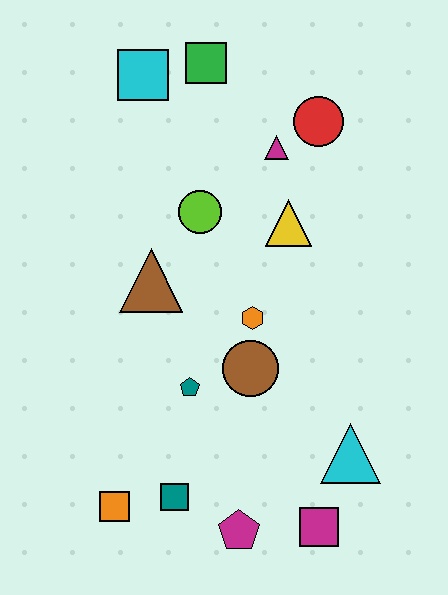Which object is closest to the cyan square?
The green square is closest to the cyan square.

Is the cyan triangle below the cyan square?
Yes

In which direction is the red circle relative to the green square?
The red circle is to the right of the green square.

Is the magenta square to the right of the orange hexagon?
Yes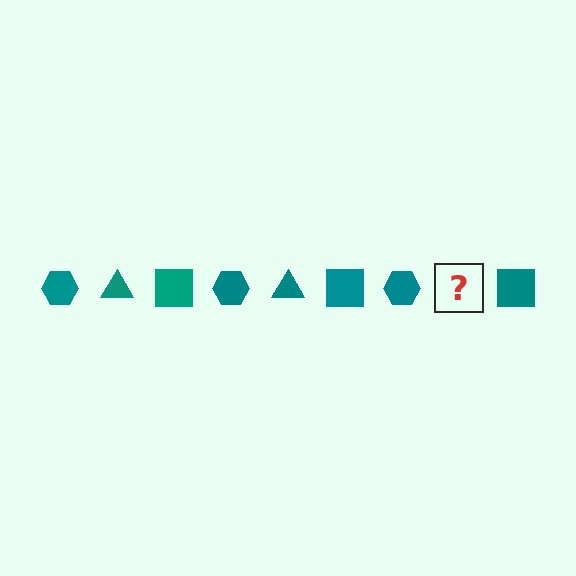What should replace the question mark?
The question mark should be replaced with a teal triangle.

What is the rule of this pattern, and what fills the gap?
The rule is that the pattern cycles through hexagon, triangle, square shapes in teal. The gap should be filled with a teal triangle.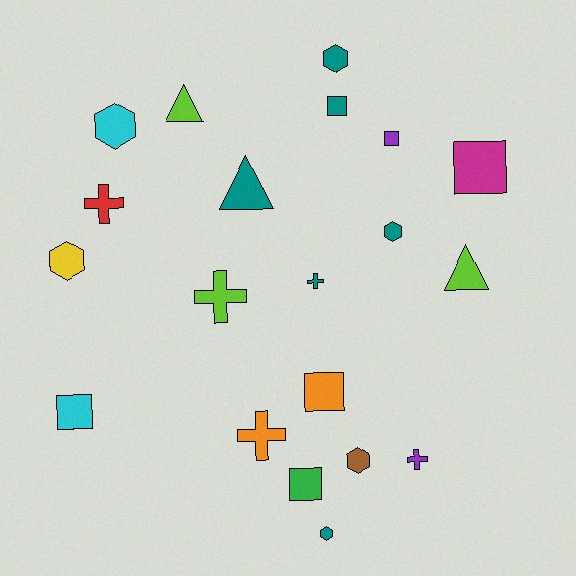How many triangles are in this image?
There are 3 triangles.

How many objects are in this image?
There are 20 objects.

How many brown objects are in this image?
There is 1 brown object.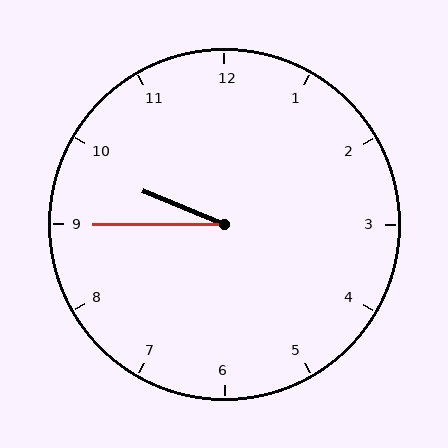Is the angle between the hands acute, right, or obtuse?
It is acute.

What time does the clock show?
9:45.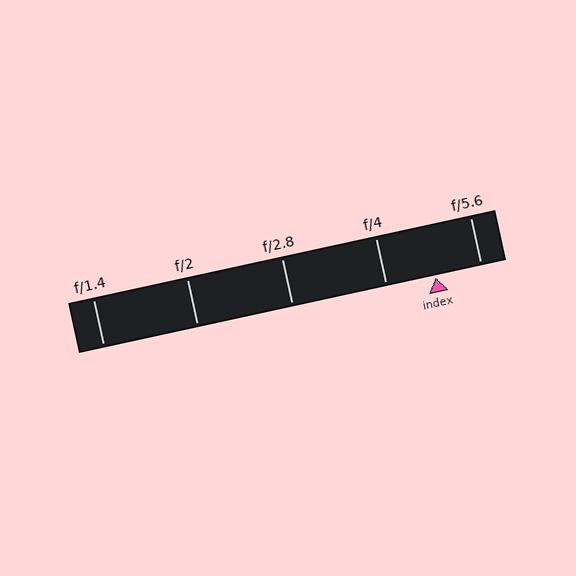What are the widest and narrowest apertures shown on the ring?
The widest aperture shown is f/1.4 and the narrowest is f/5.6.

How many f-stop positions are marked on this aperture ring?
There are 5 f-stop positions marked.